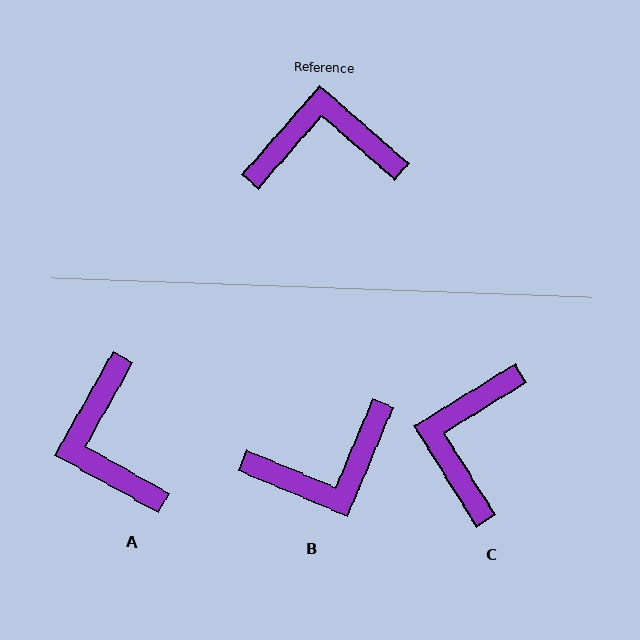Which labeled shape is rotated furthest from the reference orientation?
B, about 161 degrees away.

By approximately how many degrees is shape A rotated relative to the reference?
Approximately 102 degrees counter-clockwise.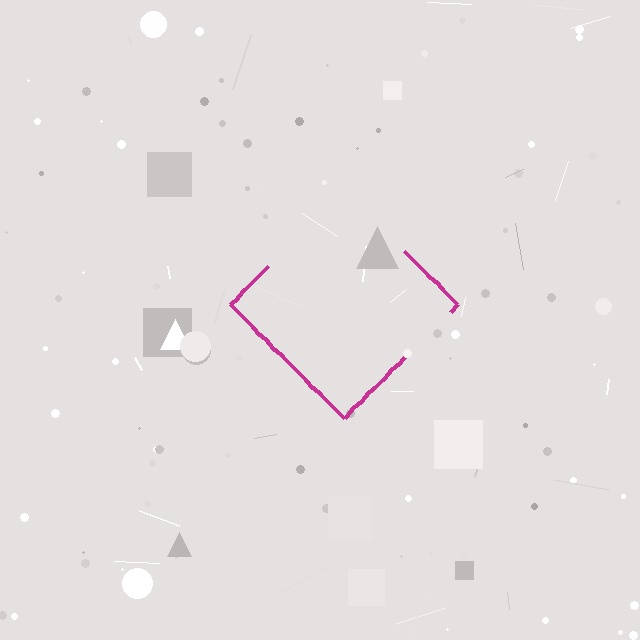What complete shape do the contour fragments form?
The contour fragments form a diamond.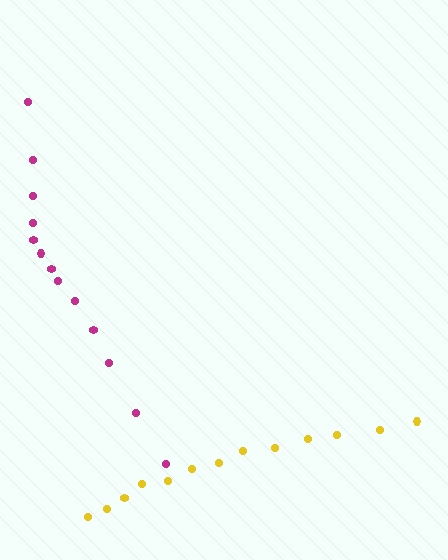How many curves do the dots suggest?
There are 2 distinct paths.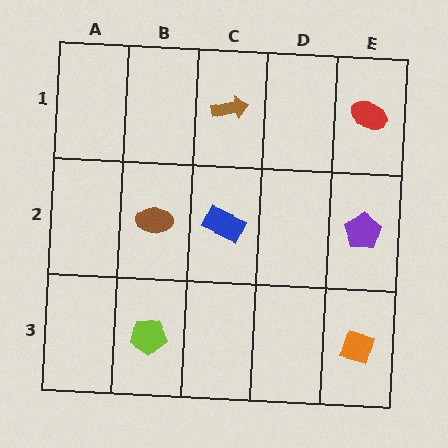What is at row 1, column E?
A red ellipse.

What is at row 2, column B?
A brown ellipse.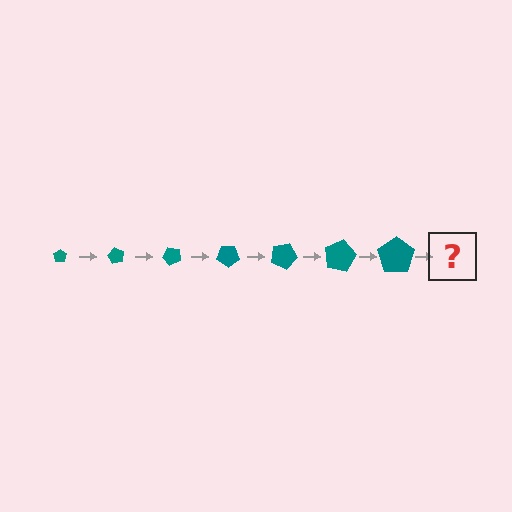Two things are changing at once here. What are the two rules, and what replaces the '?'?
The two rules are that the pentagon grows larger each step and it rotates 60 degrees each step. The '?' should be a pentagon, larger than the previous one and rotated 420 degrees from the start.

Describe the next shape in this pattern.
It should be a pentagon, larger than the previous one and rotated 420 degrees from the start.